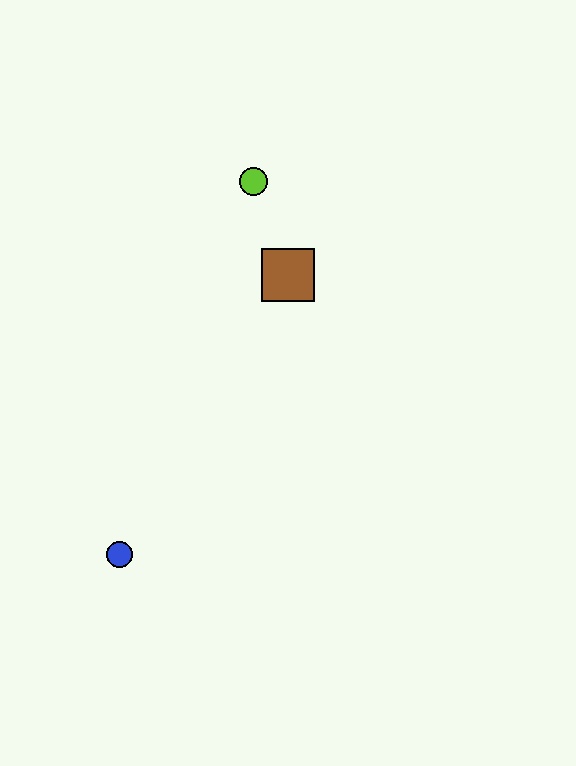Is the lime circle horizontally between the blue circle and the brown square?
Yes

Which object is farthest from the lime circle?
The blue circle is farthest from the lime circle.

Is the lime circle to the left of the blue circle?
No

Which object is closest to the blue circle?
The brown square is closest to the blue circle.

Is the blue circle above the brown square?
No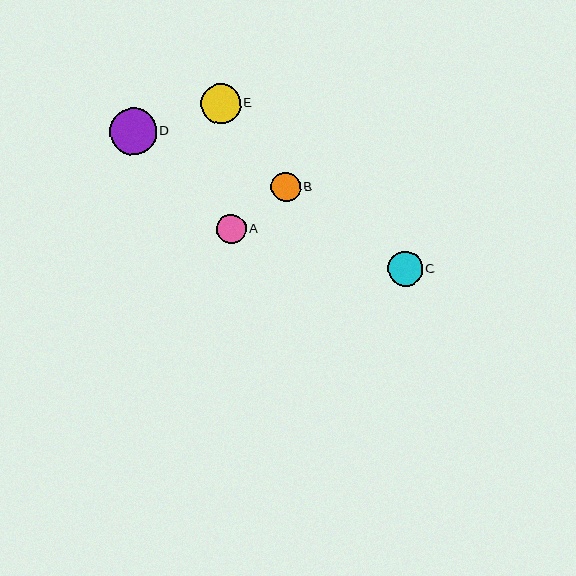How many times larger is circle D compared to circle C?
Circle D is approximately 1.3 times the size of circle C.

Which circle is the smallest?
Circle B is the smallest with a size of approximately 30 pixels.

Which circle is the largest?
Circle D is the largest with a size of approximately 47 pixels.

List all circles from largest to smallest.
From largest to smallest: D, E, C, A, B.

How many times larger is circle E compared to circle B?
Circle E is approximately 1.4 times the size of circle B.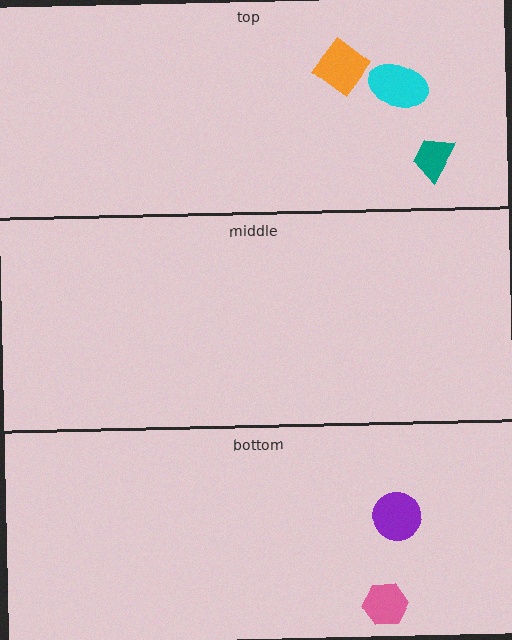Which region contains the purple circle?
The bottom region.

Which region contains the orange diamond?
The top region.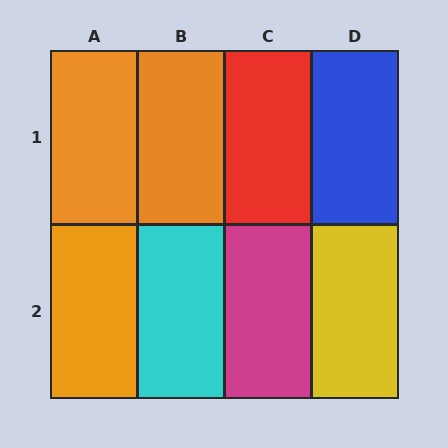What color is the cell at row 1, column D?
Blue.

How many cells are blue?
1 cell is blue.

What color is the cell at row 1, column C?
Red.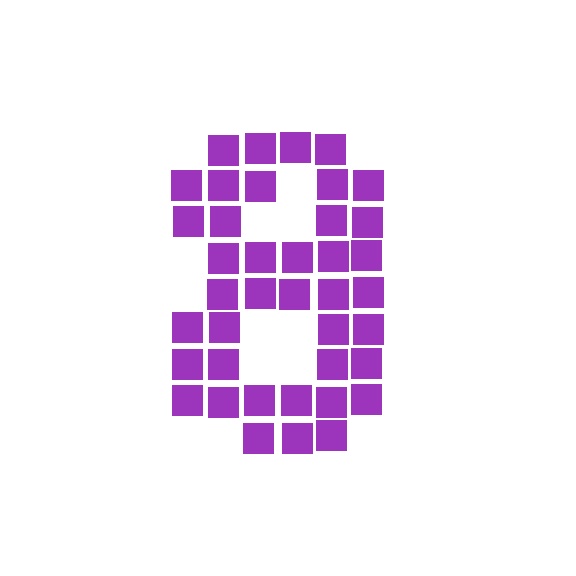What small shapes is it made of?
It is made of small squares.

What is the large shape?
The large shape is the digit 8.